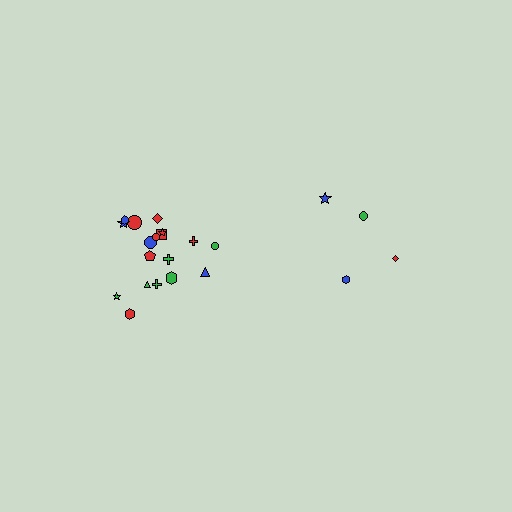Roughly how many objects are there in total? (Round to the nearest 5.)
Roughly 20 objects in total.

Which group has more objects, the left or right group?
The left group.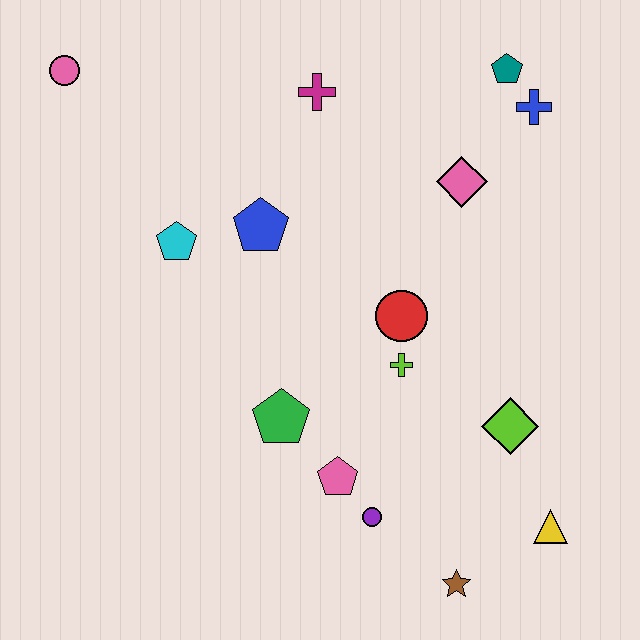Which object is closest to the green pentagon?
The pink pentagon is closest to the green pentagon.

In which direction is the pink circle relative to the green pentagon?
The pink circle is above the green pentagon.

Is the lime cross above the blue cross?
No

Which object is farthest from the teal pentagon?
The brown star is farthest from the teal pentagon.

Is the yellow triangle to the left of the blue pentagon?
No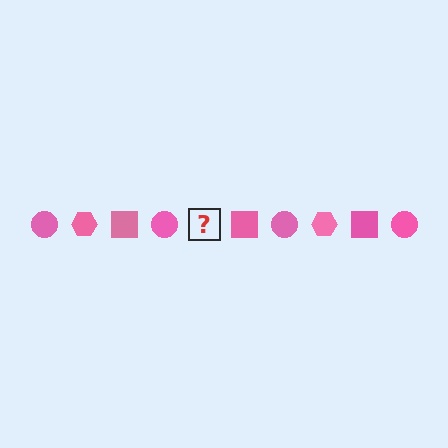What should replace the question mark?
The question mark should be replaced with a pink hexagon.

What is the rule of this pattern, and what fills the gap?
The rule is that the pattern cycles through circle, hexagon, square shapes in pink. The gap should be filled with a pink hexagon.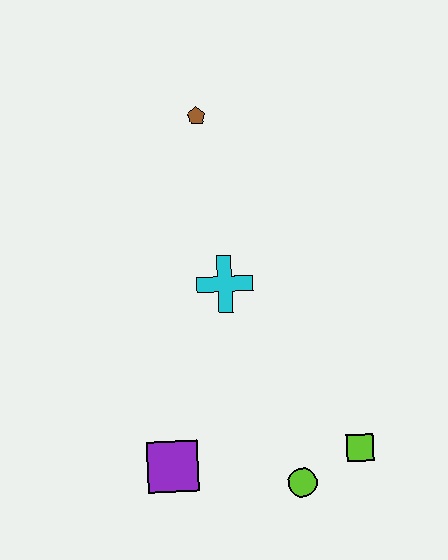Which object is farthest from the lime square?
The brown pentagon is farthest from the lime square.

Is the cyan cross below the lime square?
No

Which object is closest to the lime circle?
The lime square is closest to the lime circle.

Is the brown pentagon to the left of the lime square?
Yes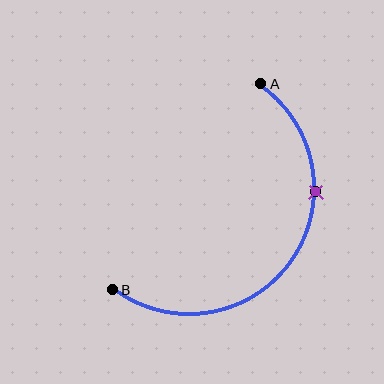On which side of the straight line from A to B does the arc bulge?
The arc bulges below and to the right of the straight line connecting A and B.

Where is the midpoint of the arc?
The arc midpoint is the point on the curve farthest from the straight line joining A and B. It sits below and to the right of that line.